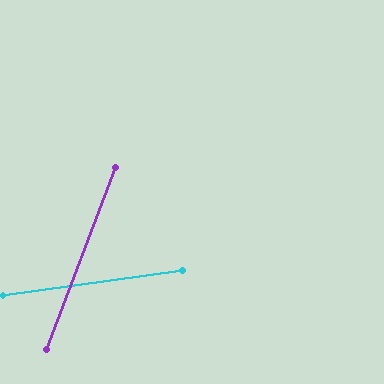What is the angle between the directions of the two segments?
Approximately 61 degrees.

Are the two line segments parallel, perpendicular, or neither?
Neither parallel nor perpendicular — they differ by about 61°.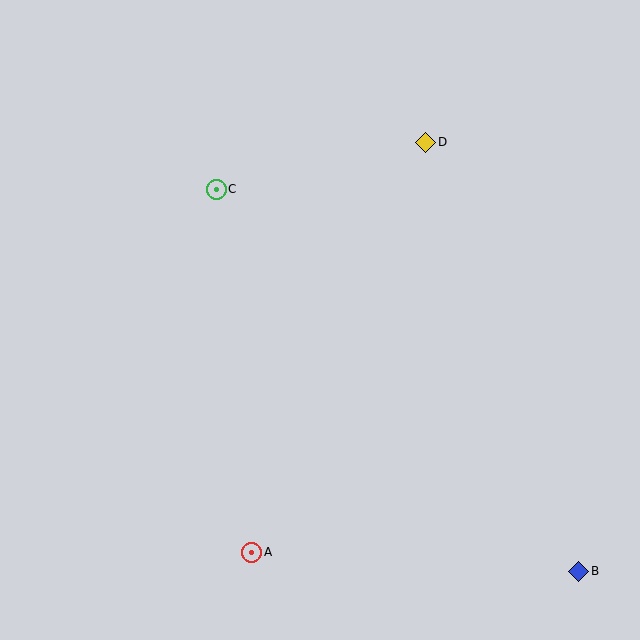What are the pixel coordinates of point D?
Point D is at (426, 142).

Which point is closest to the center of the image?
Point C at (216, 189) is closest to the center.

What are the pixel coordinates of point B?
Point B is at (579, 571).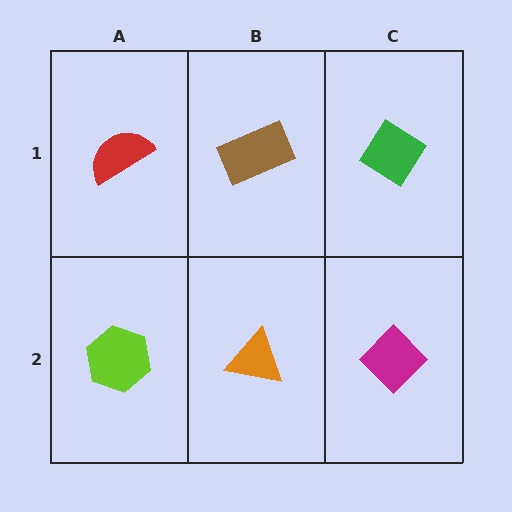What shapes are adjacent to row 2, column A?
A red semicircle (row 1, column A), an orange triangle (row 2, column B).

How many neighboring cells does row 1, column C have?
2.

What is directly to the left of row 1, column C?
A brown rectangle.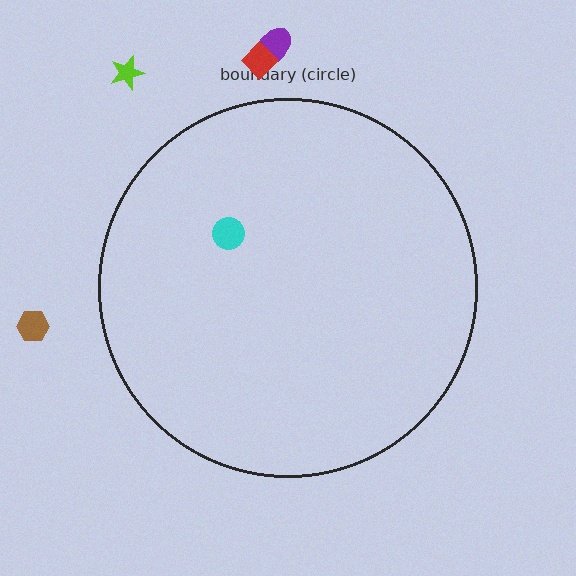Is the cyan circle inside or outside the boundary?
Inside.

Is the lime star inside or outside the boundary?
Outside.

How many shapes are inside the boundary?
1 inside, 4 outside.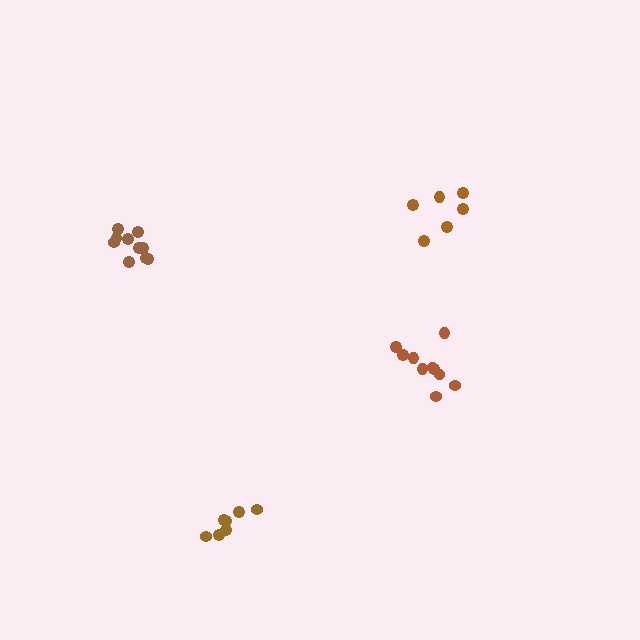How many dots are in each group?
Group 1: 10 dots, Group 2: 10 dots, Group 3: 7 dots, Group 4: 6 dots (33 total).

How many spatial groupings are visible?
There are 4 spatial groupings.